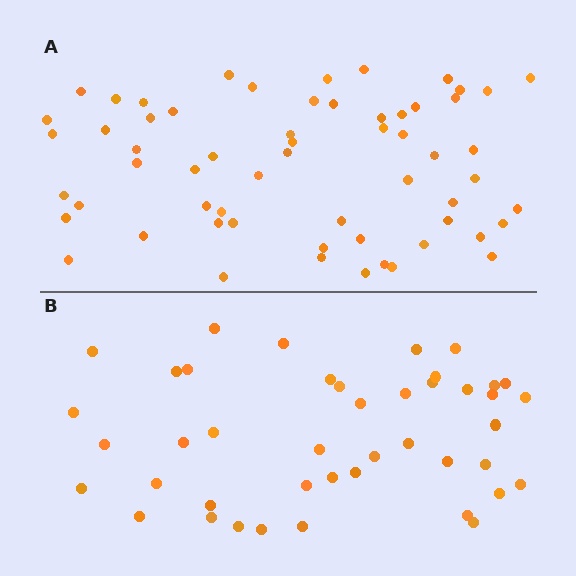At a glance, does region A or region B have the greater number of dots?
Region A (the top region) has more dots.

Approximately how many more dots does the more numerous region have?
Region A has approximately 15 more dots than region B.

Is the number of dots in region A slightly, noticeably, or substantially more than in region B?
Region A has noticeably more, but not dramatically so. The ratio is roughly 1.4 to 1.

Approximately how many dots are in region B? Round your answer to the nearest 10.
About 40 dots. (The exact count is 43, which rounds to 40.)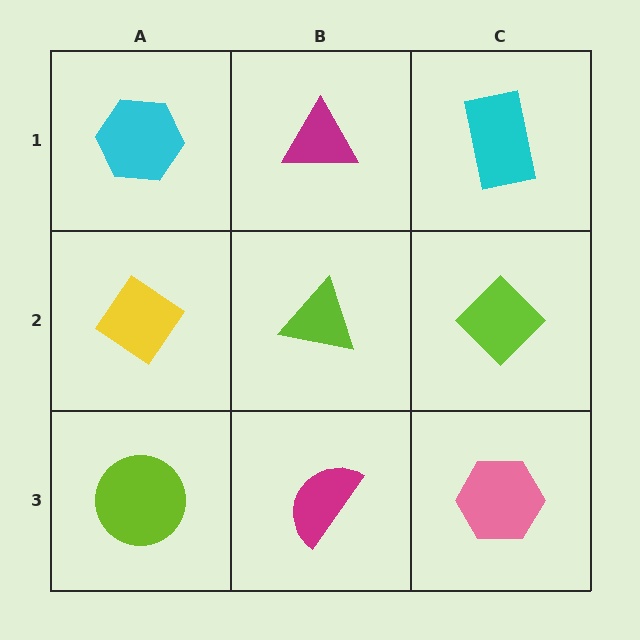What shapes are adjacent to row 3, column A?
A yellow diamond (row 2, column A), a magenta semicircle (row 3, column B).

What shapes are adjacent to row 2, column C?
A cyan rectangle (row 1, column C), a pink hexagon (row 3, column C), a lime triangle (row 2, column B).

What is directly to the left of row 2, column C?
A lime triangle.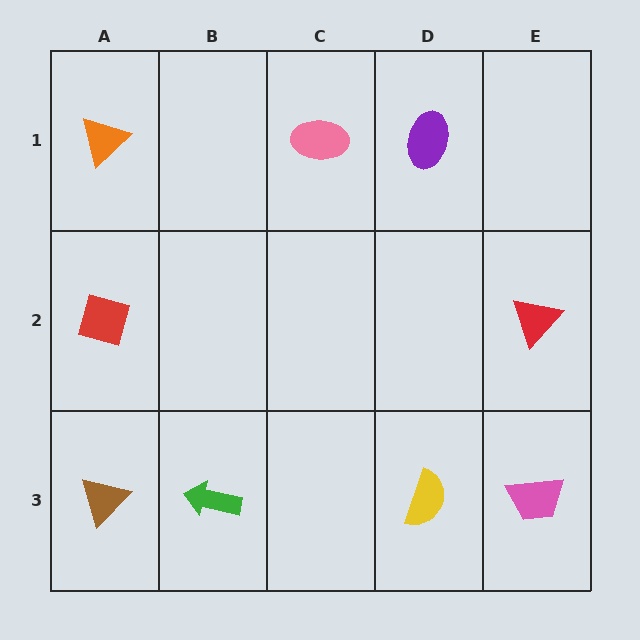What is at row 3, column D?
A yellow semicircle.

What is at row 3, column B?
A green arrow.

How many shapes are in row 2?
2 shapes.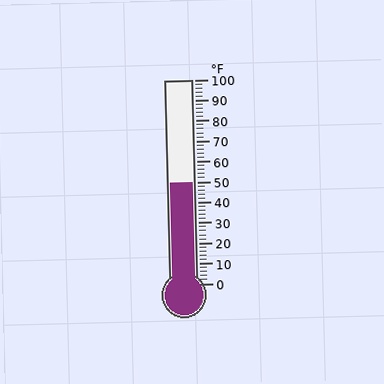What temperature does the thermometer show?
The thermometer shows approximately 50°F.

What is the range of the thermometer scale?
The thermometer scale ranges from 0°F to 100°F.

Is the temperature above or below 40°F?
The temperature is above 40°F.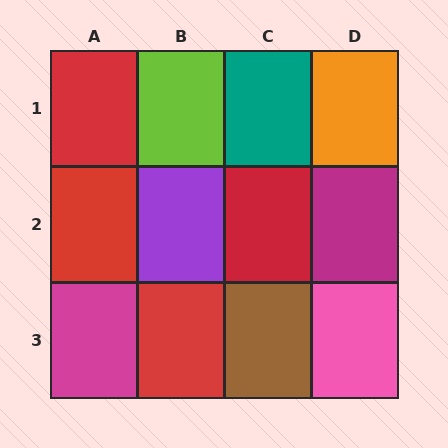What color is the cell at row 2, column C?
Red.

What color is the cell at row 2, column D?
Magenta.